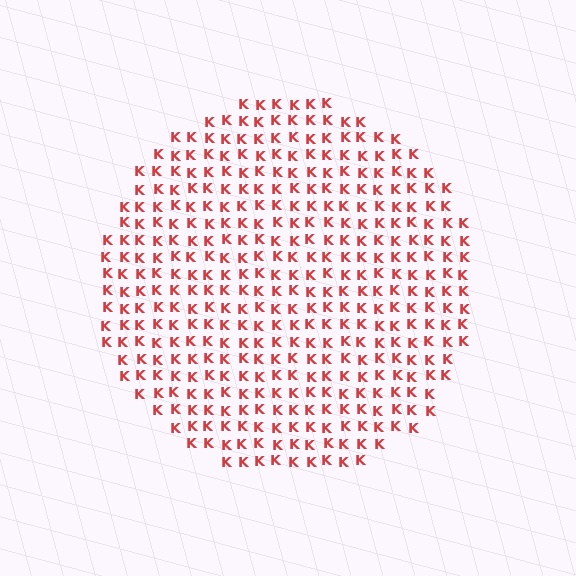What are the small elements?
The small elements are letter K's.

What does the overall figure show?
The overall figure shows a circle.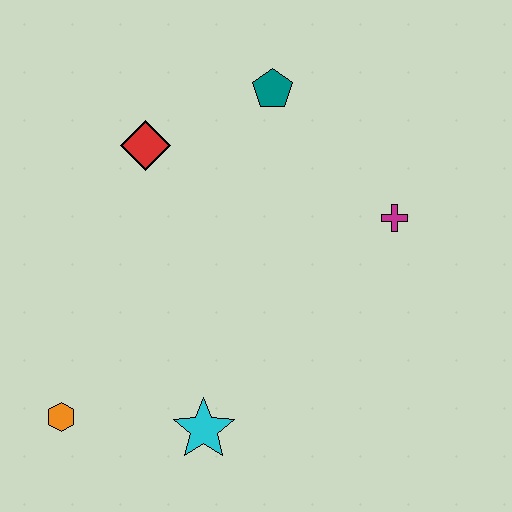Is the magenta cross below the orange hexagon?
No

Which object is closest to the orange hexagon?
The cyan star is closest to the orange hexagon.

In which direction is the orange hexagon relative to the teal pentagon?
The orange hexagon is below the teal pentagon.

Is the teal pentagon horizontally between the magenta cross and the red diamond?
Yes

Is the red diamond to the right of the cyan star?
No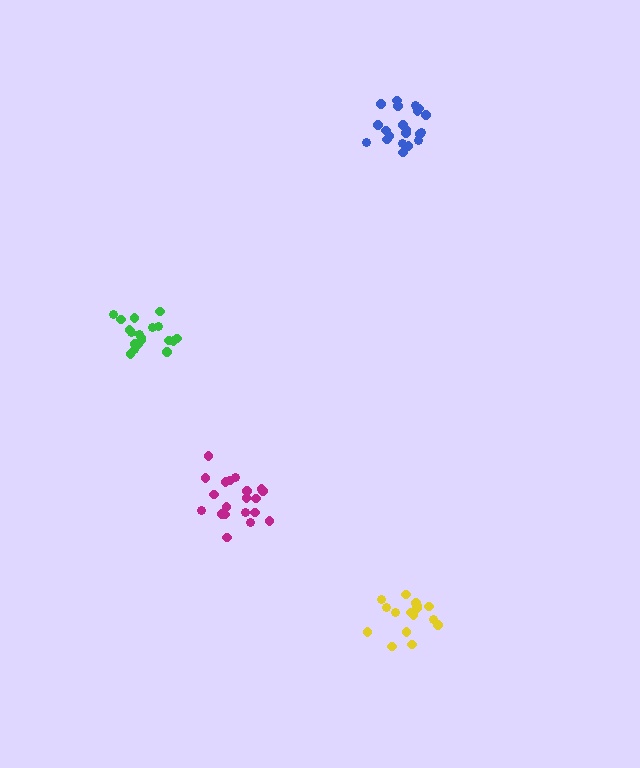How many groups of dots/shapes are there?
There are 4 groups.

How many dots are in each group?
Group 1: 20 dots, Group 2: 21 dots, Group 3: 19 dots, Group 4: 17 dots (77 total).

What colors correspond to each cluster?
The clusters are colored: magenta, blue, green, yellow.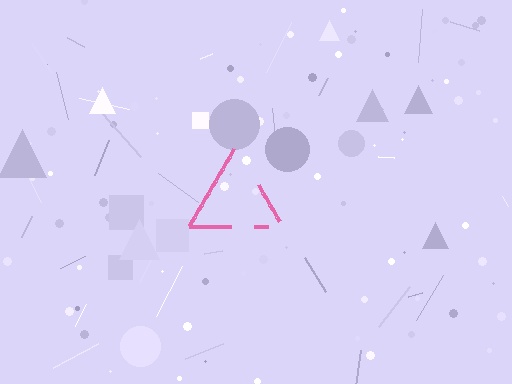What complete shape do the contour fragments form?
The contour fragments form a triangle.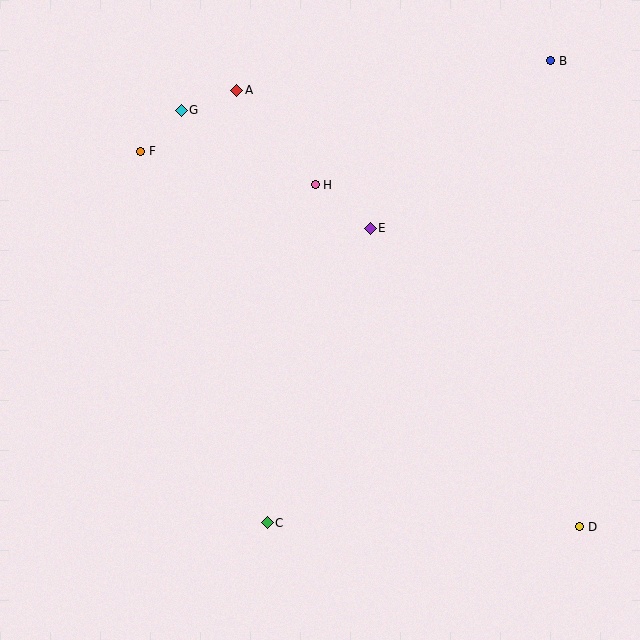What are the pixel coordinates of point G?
Point G is at (181, 110).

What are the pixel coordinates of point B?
Point B is at (551, 61).